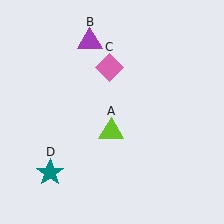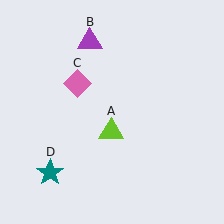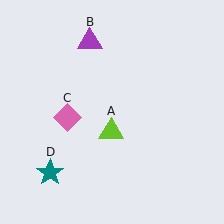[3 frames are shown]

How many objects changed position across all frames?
1 object changed position: pink diamond (object C).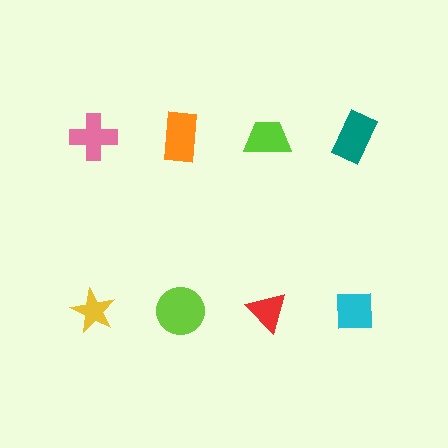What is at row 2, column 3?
A red triangle.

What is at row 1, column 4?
A teal rectangle.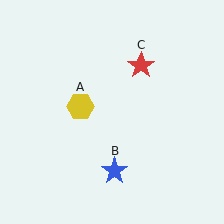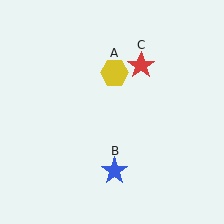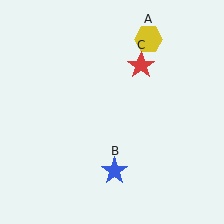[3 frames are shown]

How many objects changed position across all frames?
1 object changed position: yellow hexagon (object A).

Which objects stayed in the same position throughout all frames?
Blue star (object B) and red star (object C) remained stationary.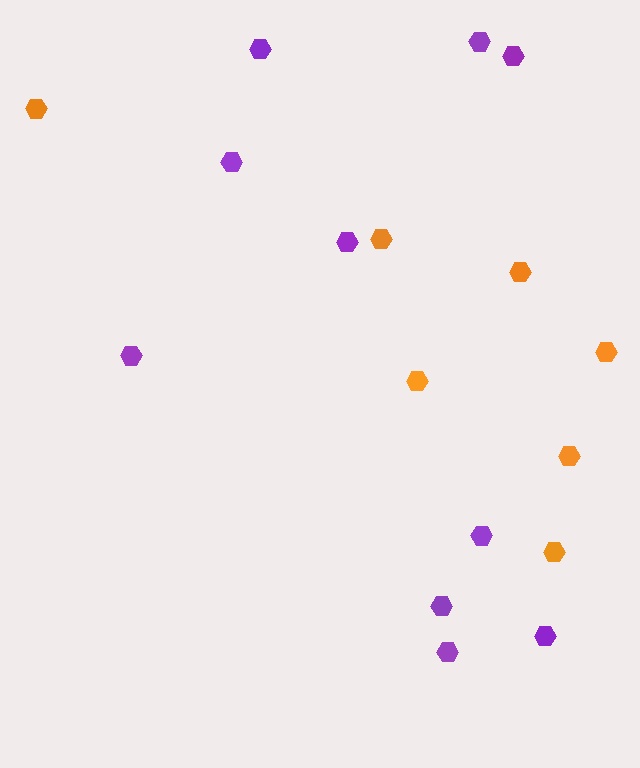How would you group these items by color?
There are 2 groups: one group of purple hexagons (10) and one group of orange hexagons (7).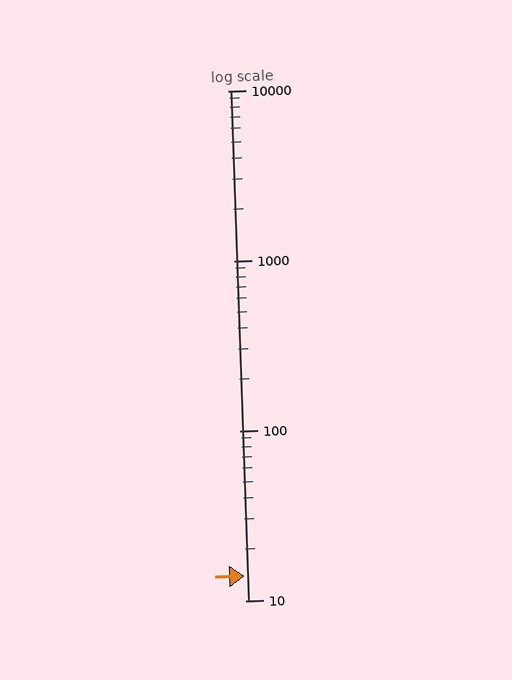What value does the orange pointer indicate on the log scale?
The pointer indicates approximately 14.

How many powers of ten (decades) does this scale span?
The scale spans 3 decades, from 10 to 10000.